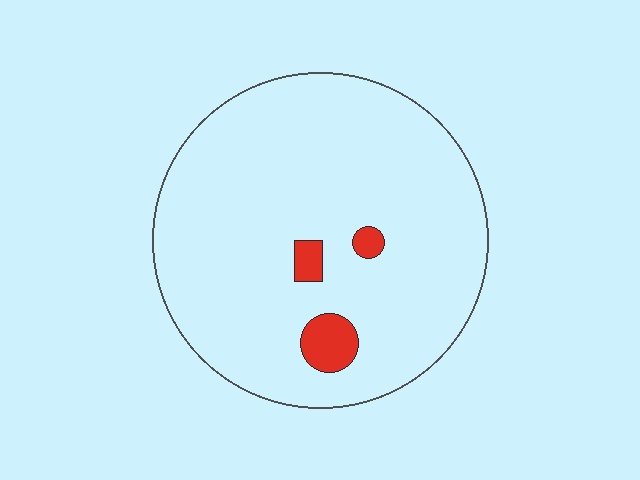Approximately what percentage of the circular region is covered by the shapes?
Approximately 5%.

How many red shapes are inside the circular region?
3.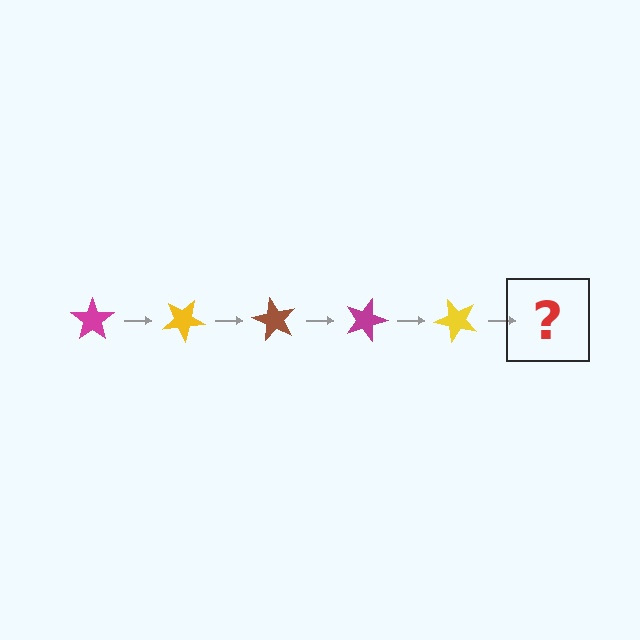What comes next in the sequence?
The next element should be a brown star, rotated 150 degrees from the start.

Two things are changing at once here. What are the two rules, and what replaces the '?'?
The two rules are that it rotates 30 degrees each step and the color cycles through magenta, yellow, and brown. The '?' should be a brown star, rotated 150 degrees from the start.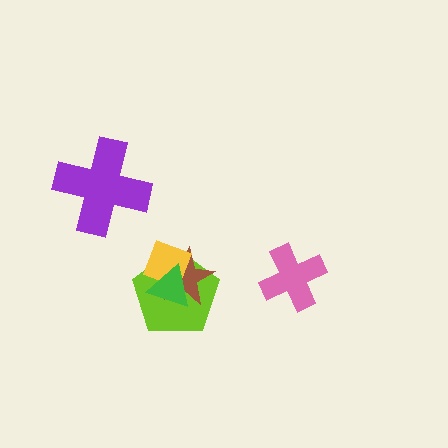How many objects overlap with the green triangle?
3 objects overlap with the green triangle.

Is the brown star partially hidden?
Yes, it is partially covered by another shape.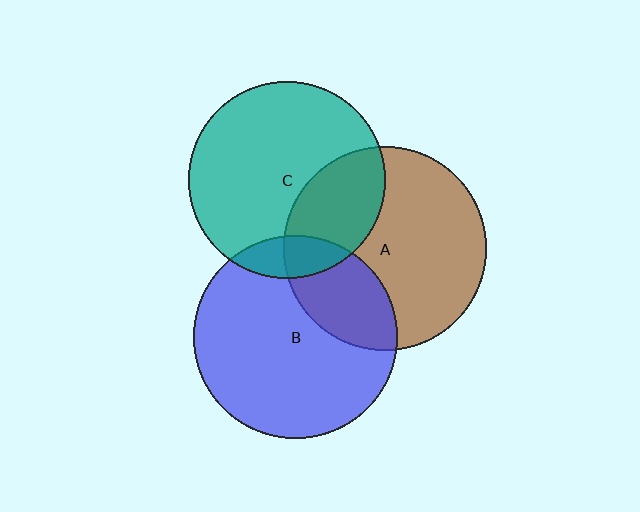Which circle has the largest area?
Circle A (brown).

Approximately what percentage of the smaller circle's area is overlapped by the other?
Approximately 30%.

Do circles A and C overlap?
Yes.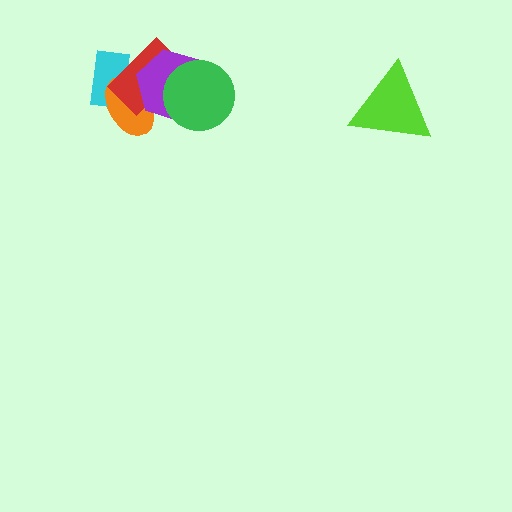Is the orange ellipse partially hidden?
Yes, it is partially covered by another shape.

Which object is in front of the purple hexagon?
The green circle is in front of the purple hexagon.